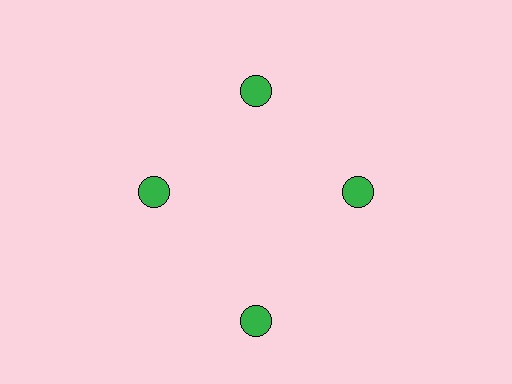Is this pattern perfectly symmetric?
No. The 4 green circles are arranged in a ring, but one element near the 6 o'clock position is pushed outward from the center, breaking the 4-fold rotational symmetry.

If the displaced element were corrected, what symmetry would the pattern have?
It would have 4-fold rotational symmetry — the pattern would map onto itself every 90 degrees.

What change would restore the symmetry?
The symmetry would be restored by moving it inward, back onto the ring so that all 4 circles sit at equal angles and equal distance from the center.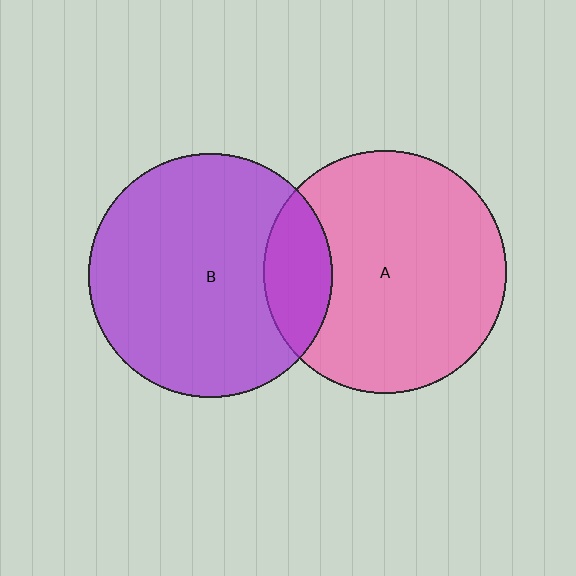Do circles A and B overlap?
Yes.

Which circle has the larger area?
Circle B (purple).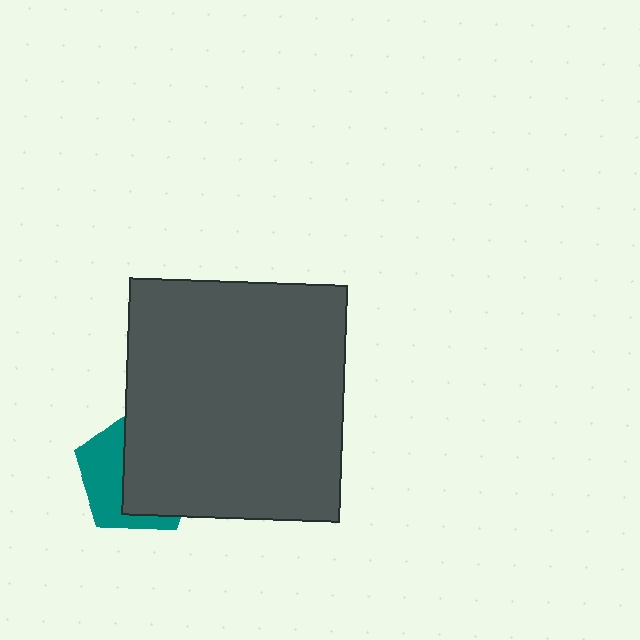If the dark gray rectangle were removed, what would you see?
You would see the complete teal pentagon.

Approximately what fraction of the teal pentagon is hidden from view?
Roughly 60% of the teal pentagon is hidden behind the dark gray rectangle.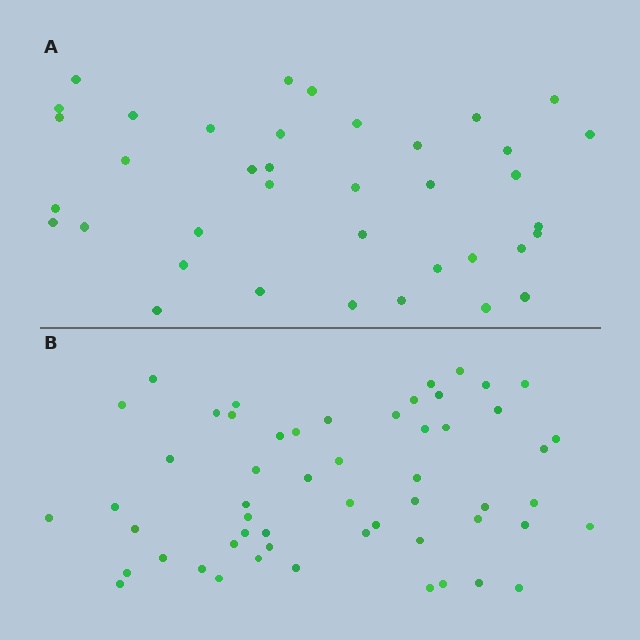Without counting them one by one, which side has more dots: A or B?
Region B (the bottom region) has more dots.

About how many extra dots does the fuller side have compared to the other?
Region B has approximately 15 more dots than region A.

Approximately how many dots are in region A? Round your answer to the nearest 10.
About 40 dots. (The exact count is 38, which rounds to 40.)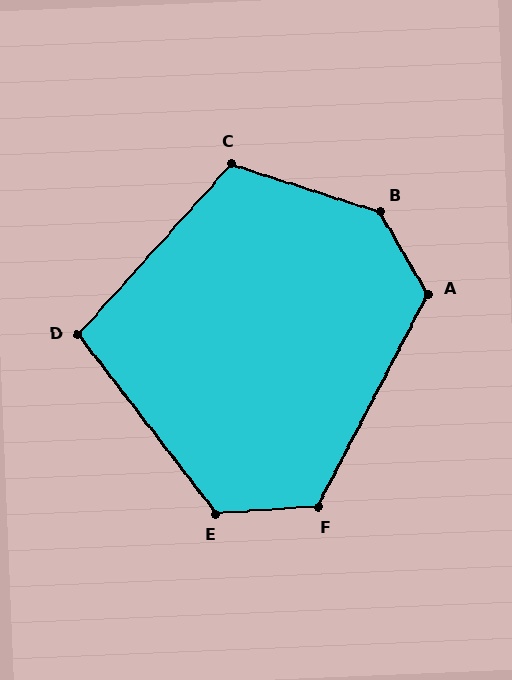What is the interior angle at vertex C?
Approximately 114 degrees (obtuse).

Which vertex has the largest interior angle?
B, at approximately 138 degrees.